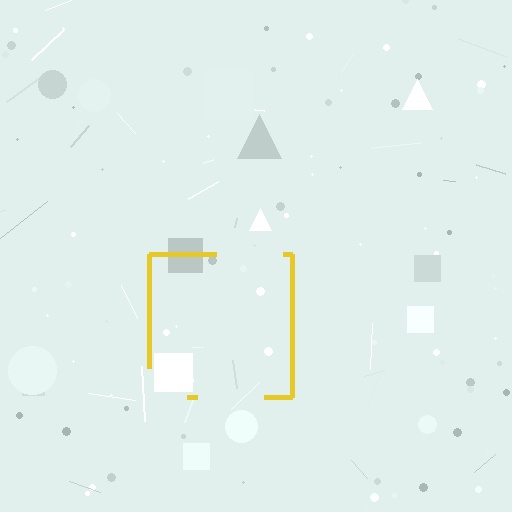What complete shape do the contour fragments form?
The contour fragments form a square.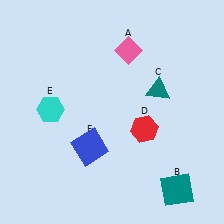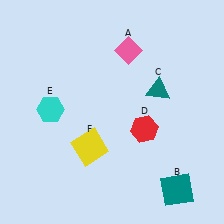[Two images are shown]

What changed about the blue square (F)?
In Image 1, F is blue. In Image 2, it changed to yellow.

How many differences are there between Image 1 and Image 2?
There is 1 difference between the two images.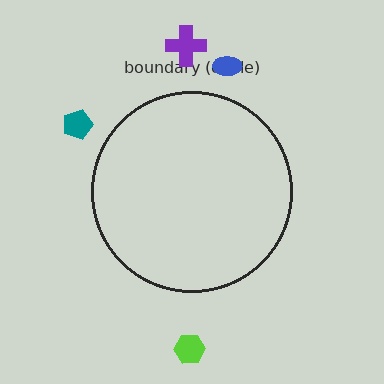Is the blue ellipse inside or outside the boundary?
Outside.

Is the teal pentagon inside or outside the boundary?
Outside.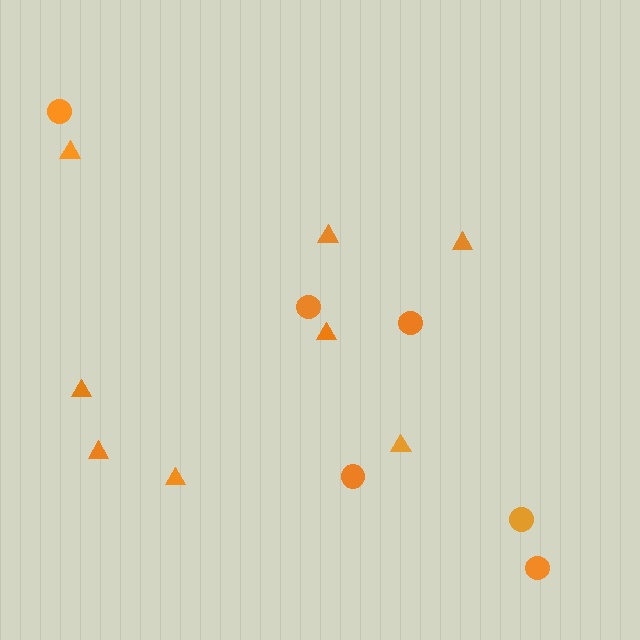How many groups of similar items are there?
There are 2 groups: one group of triangles (8) and one group of circles (6).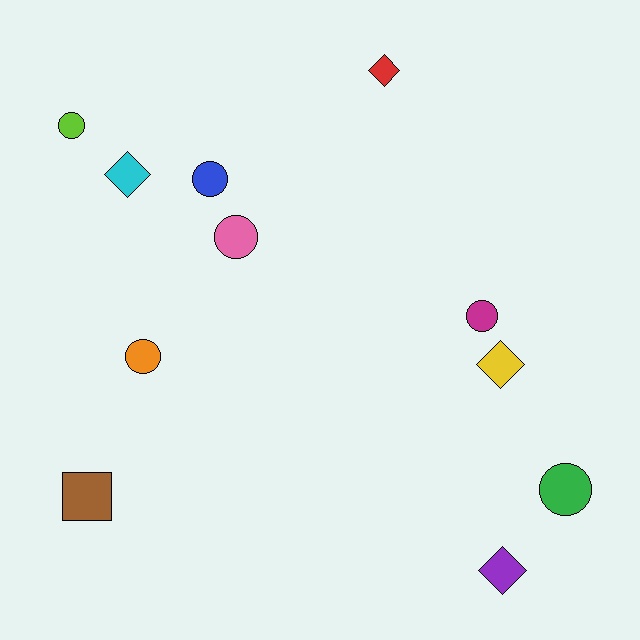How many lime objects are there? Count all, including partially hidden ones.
There is 1 lime object.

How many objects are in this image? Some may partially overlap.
There are 11 objects.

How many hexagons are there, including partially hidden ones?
There are no hexagons.